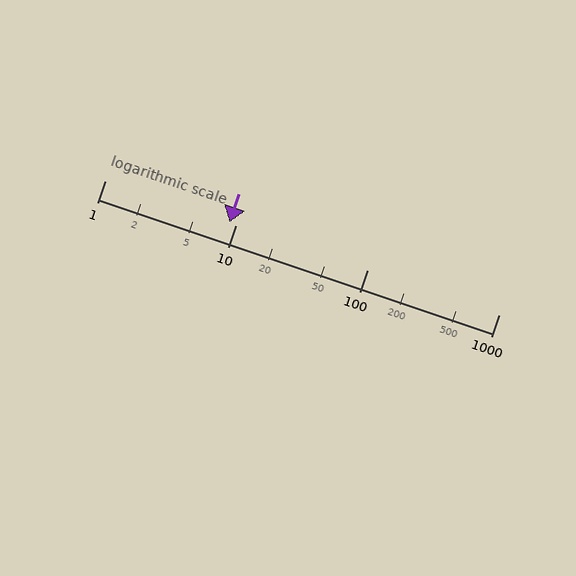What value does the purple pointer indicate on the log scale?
The pointer indicates approximately 8.9.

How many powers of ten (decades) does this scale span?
The scale spans 3 decades, from 1 to 1000.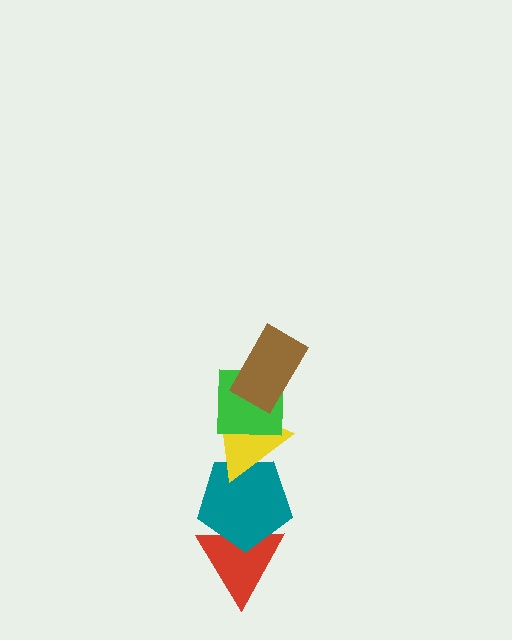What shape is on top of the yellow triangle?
The green square is on top of the yellow triangle.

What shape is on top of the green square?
The brown rectangle is on top of the green square.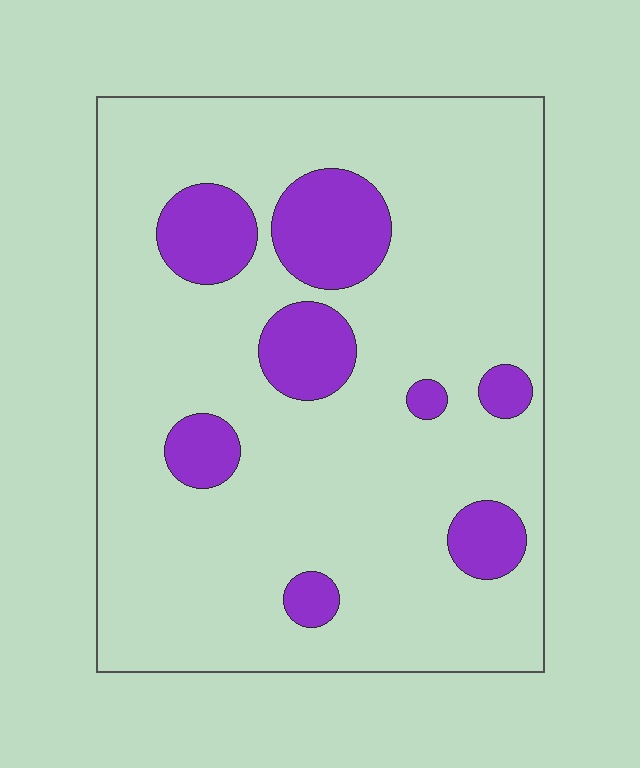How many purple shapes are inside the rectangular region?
8.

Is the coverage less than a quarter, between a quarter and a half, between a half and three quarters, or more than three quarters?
Less than a quarter.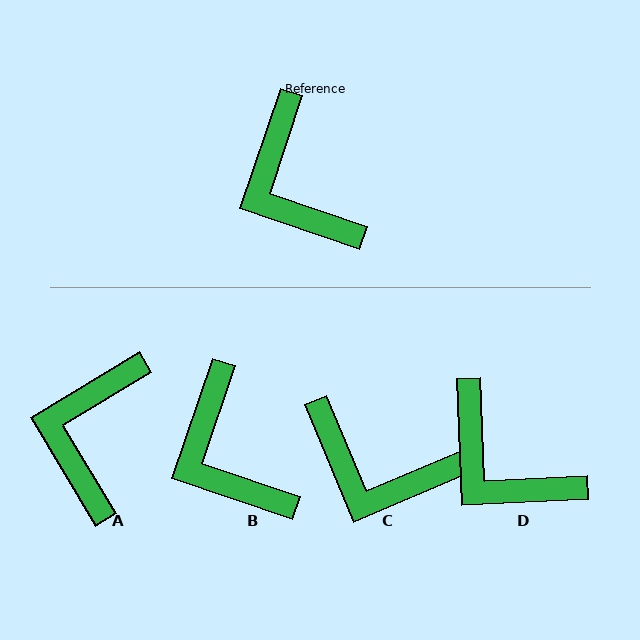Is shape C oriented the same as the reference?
No, it is off by about 41 degrees.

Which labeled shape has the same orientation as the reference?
B.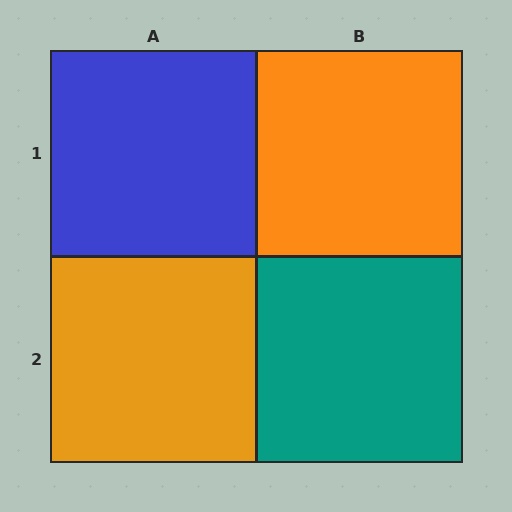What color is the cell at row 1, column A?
Blue.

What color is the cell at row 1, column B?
Orange.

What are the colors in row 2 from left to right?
Orange, teal.